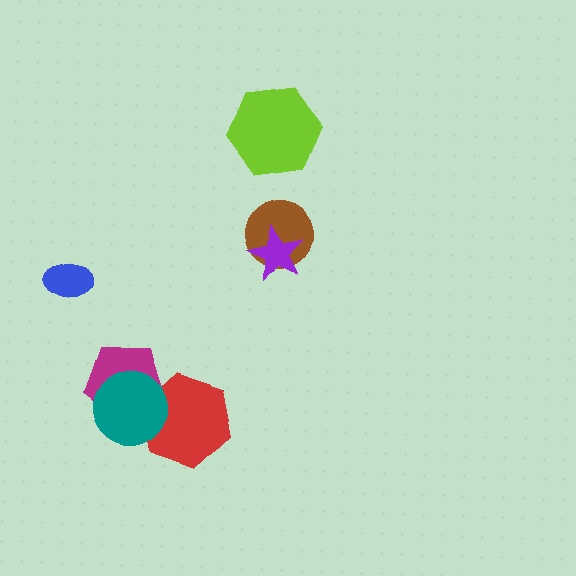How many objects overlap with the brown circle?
1 object overlaps with the brown circle.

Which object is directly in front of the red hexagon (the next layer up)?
The magenta pentagon is directly in front of the red hexagon.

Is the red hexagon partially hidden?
Yes, it is partially covered by another shape.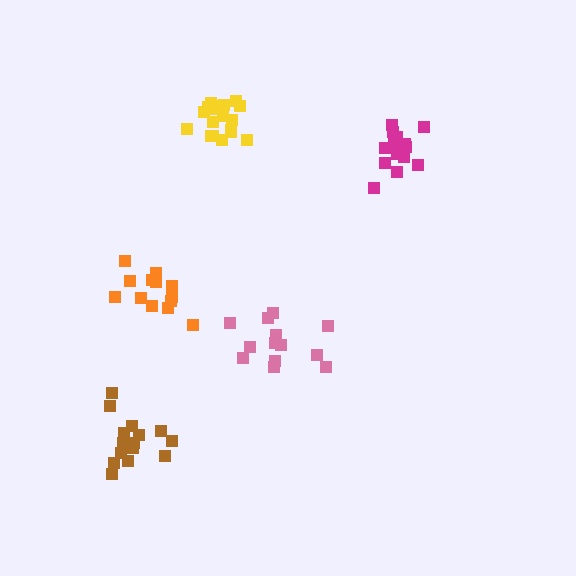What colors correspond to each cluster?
The clusters are colored: yellow, magenta, pink, brown, orange.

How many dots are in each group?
Group 1: 18 dots, Group 2: 15 dots, Group 3: 13 dots, Group 4: 15 dots, Group 5: 13 dots (74 total).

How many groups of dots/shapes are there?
There are 5 groups.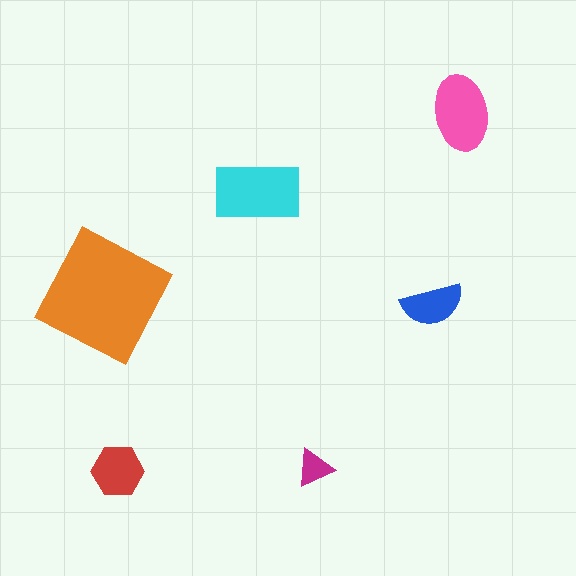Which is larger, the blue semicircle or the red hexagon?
The red hexagon.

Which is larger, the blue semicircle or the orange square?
The orange square.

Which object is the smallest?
The magenta triangle.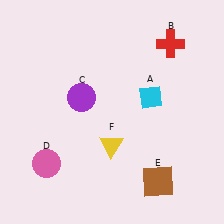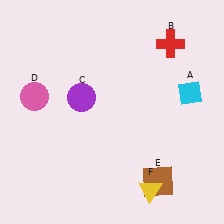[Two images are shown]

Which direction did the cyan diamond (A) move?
The cyan diamond (A) moved right.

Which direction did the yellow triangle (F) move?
The yellow triangle (F) moved down.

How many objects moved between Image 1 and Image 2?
3 objects moved between the two images.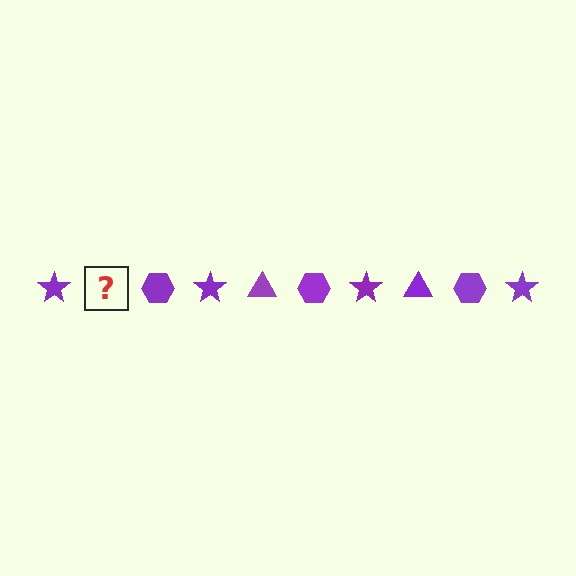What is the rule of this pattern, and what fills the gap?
The rule is that the pattern cycles through star, triangle, hexagon shapes in purple. The gap should be filled with a purple triangle.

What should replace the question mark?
The question mark should be replaced with a purple triangle.